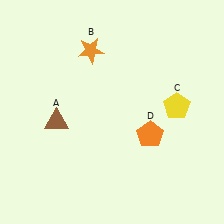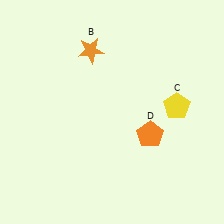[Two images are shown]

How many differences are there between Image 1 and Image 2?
There is 1 difference between the two images.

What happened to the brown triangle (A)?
The brown triangle (A) was removed in Image 2. It was in the bottom-left area of Image 1.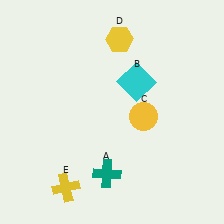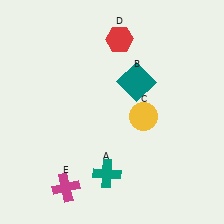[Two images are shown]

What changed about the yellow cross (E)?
In Image 1, E is yellow. In Image 2, it changed to magenta.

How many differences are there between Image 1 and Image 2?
There are 3 differences between the two images.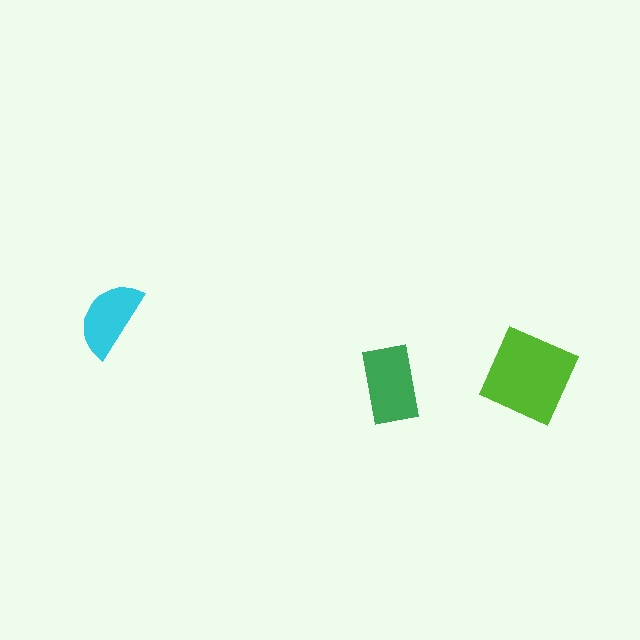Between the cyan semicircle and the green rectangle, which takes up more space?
The green rectangle.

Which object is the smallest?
The cyan semicircle.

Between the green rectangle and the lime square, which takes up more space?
The lime square.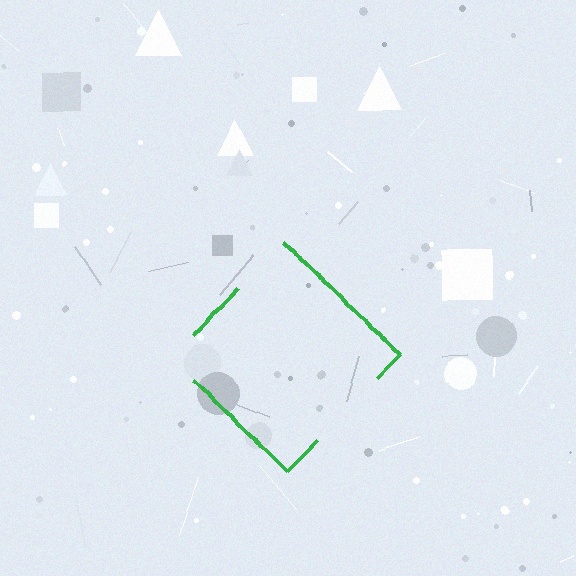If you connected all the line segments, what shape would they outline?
They would outline a diamond.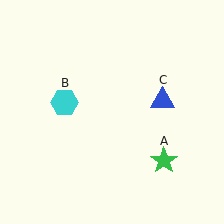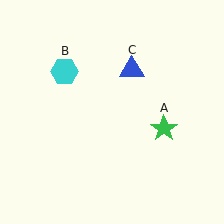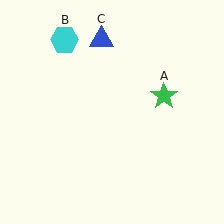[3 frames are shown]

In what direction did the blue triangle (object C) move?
The blue triangle (object C) moved up and to the left.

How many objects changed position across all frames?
3 objects changed position: green star (object A), cyan hexagon (object B), blue triangle (object C).